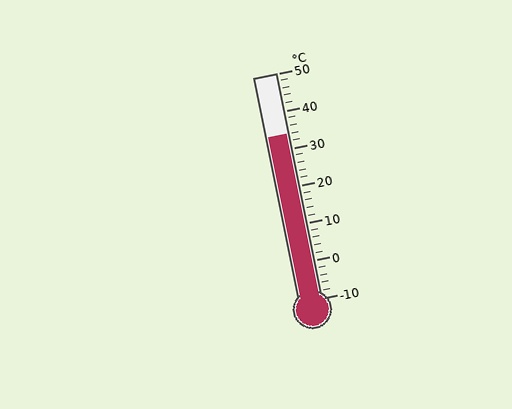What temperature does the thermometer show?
The thermometer shows approximately 34°C.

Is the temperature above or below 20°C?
The temperature is above 20°C.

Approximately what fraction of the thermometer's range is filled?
The thermometer is filled to approximately 75% of its range.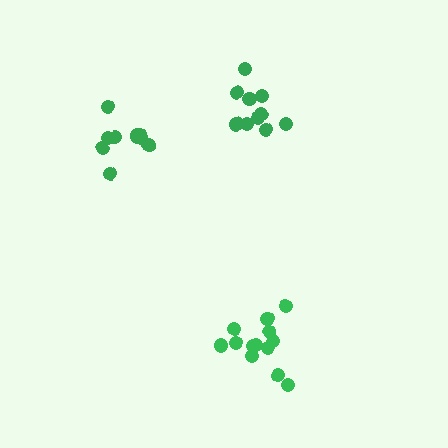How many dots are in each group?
Group 1: 10 dots, Group 2: 13 dots, Group 3: 10 dots (33 total).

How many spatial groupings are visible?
There are 3 spatial groupings.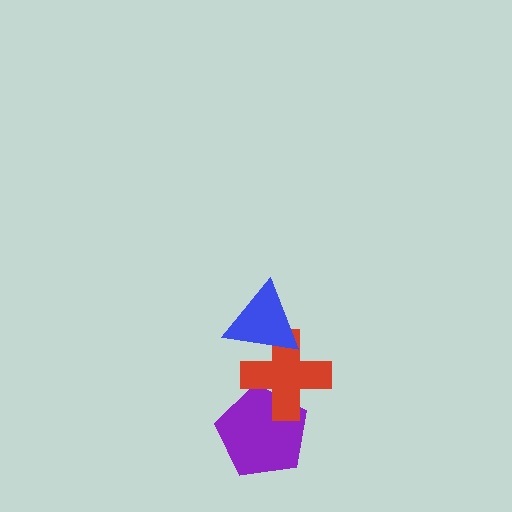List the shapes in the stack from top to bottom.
From top to bottom: the blue triangle, the red cross, the purple pentagon.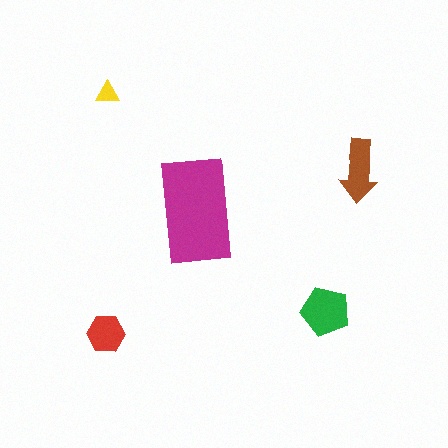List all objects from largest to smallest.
The magenta rectangle, the green pentagon, the brown arrow, the red hexagon, the yellow triangle.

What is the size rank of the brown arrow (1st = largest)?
3rd.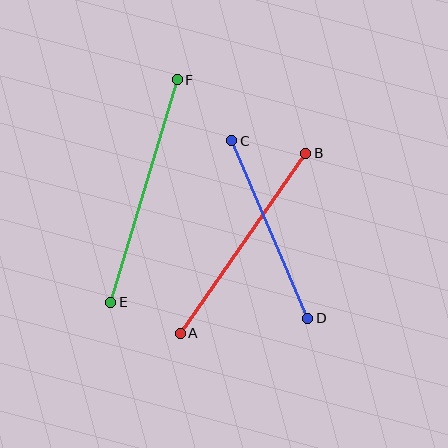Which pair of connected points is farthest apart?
Points E and F are farthest apart.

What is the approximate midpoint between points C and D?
The midpoint is at approximately (270, 229) pixels.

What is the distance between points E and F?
The distance is approximately 232 pixels.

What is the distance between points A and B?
The distance is approximately 219 pixels.